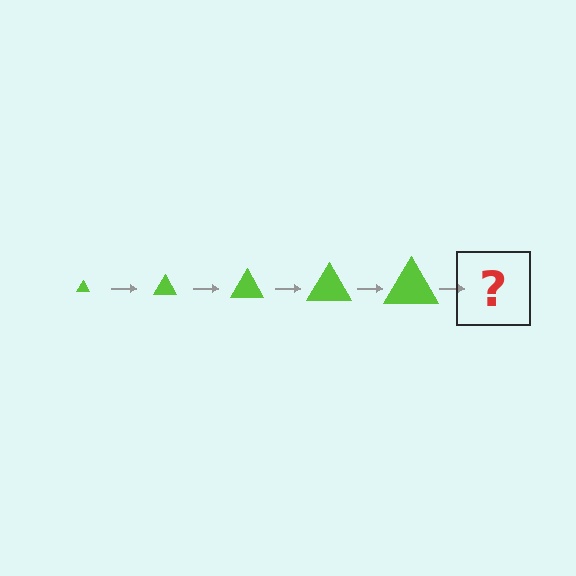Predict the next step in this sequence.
The next step is a lime triangle, larger than the previous one.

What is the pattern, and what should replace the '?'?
The pattern is that the triangle gets progressively larger each step. The '?' should be a lime triangle, larger than the previous one.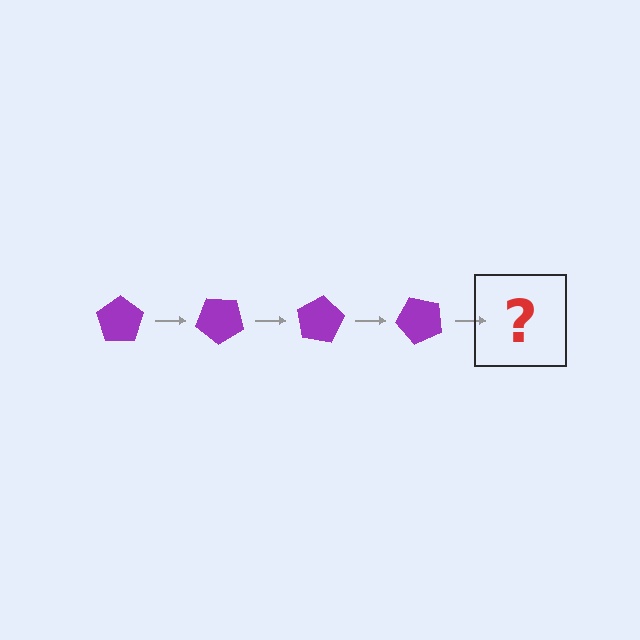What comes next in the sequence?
The next element should be a purple pentagon rotated 160 degrees.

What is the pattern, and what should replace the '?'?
The pattern is that the pentagon rotates 40 degrees each step. The '?' should be a purple pentagon rotated 160 degrees.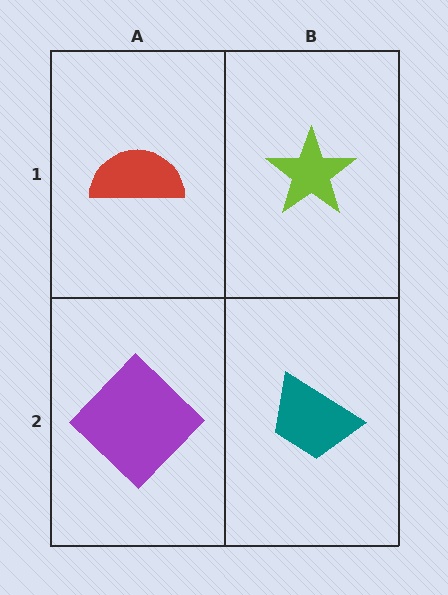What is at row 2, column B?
A teal trapezoid.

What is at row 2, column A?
A purple diamond.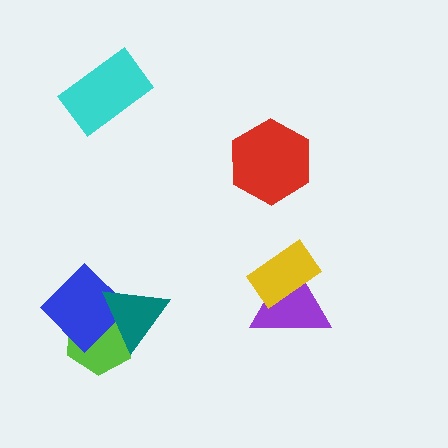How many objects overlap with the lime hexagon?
2 objects overlap with the lime hexagon.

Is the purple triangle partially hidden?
Yes, it is partially covered by another shape.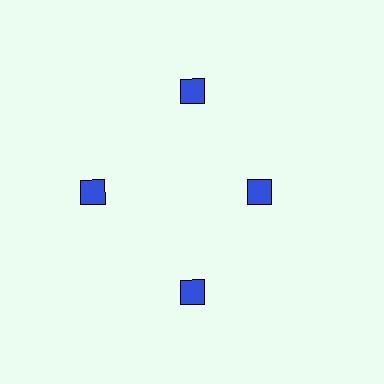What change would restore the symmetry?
The symmetry would be restored by moving it outward, back onto the ring so that all 4 diamonds sit at equal angles and equal distance from the center.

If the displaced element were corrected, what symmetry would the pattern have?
It would have 4-fold rotational symmetry — the pattern would map onto itself every 90 degrees.